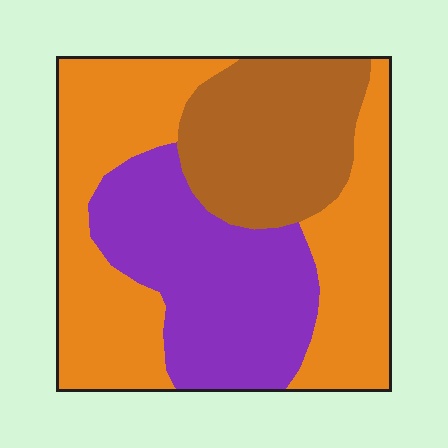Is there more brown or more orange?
Orange.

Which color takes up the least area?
Brown, at roughly 25%.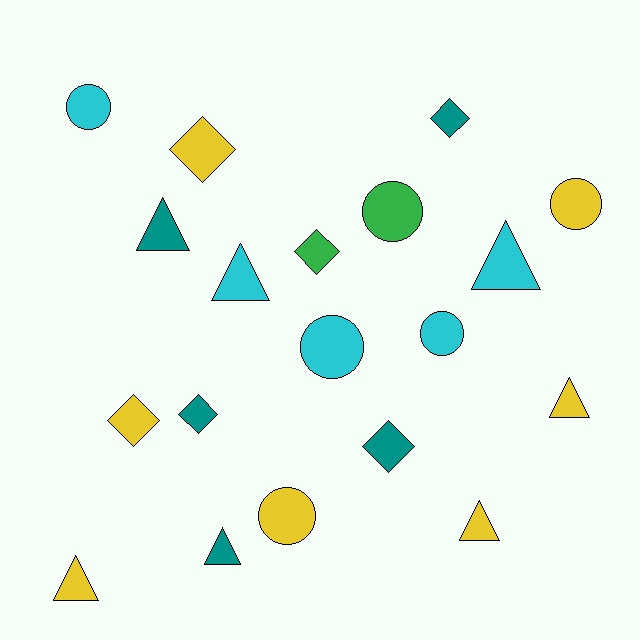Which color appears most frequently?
Yellow, with 7 objects.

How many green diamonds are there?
There is 1 green diamond.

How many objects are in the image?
There are 19 objects.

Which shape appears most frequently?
Triangle, with 7 objects.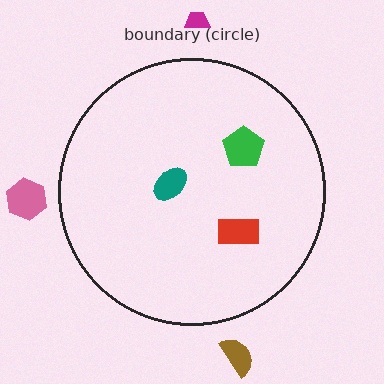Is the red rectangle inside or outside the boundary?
Inside.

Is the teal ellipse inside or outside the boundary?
Inside.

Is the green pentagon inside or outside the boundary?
Inside.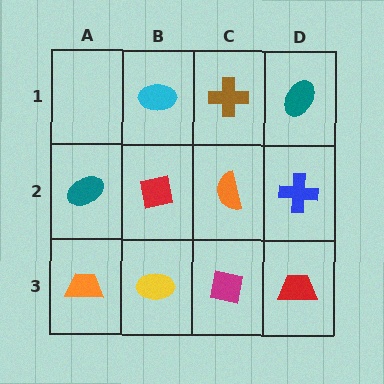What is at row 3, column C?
A magenta square.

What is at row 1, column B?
A cyan ellipse.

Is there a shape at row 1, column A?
No, that cell is empty.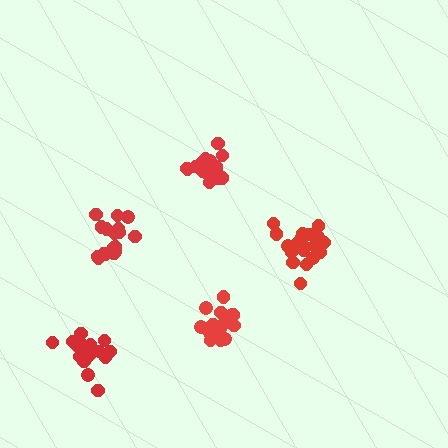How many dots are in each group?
Group 1: 16 dots, Group 2: 18 dots, Group 3: 19 dots, Group 4: 16 dots, Group 5: 19 dots (88 total).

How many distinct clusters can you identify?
There are 5 distinct clusters.